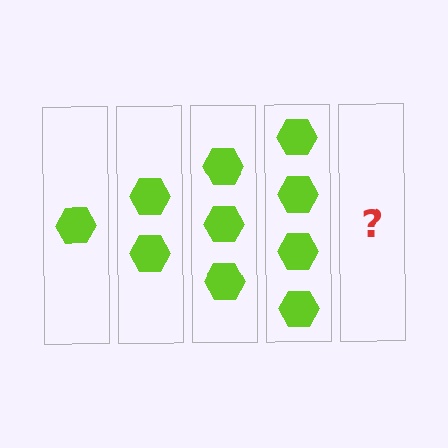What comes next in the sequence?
The next element should be 5 hexagons.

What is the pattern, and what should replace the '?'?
The pattern is that each step adds one more hexagon. The '?' should be 5 hexagons.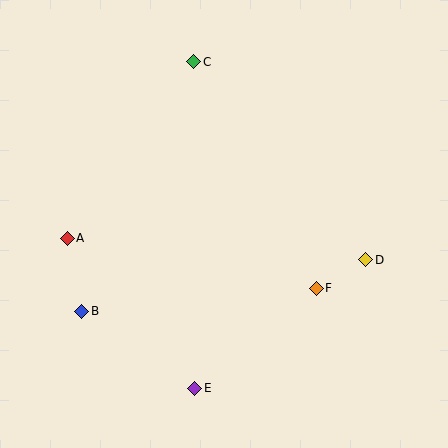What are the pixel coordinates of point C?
Point C is at (194, 62).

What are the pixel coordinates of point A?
Point A is at (67, 238).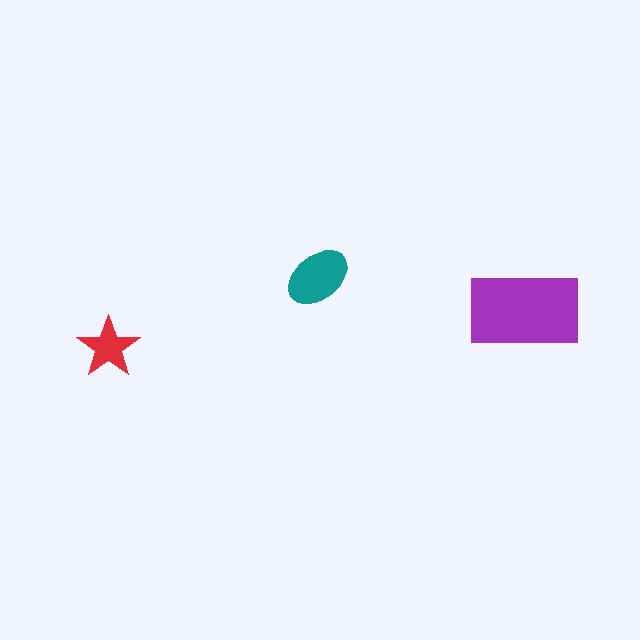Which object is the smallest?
The red star.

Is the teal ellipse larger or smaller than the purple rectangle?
Smaller.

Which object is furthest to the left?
The red star is leftmost.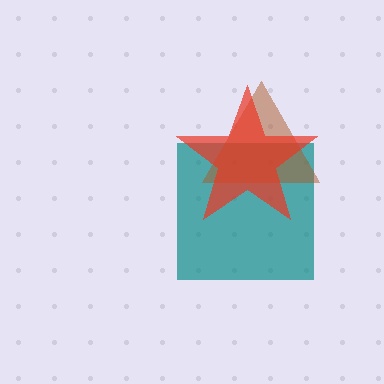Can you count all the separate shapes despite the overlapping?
Yes, there are 3 separate shapes.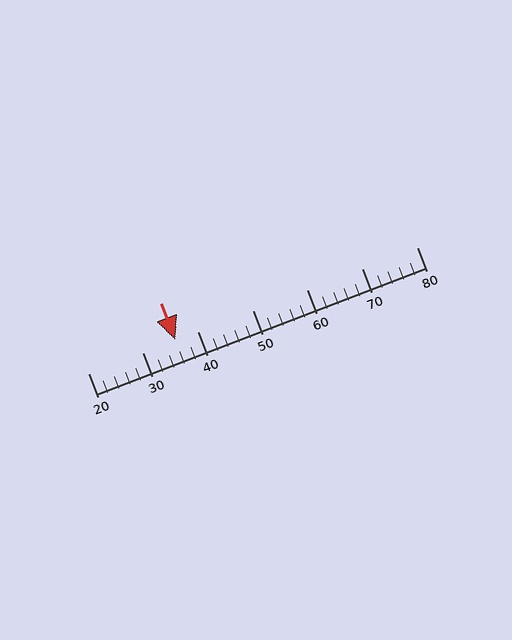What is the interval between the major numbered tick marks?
The major tick marks are spaced 10 units apart.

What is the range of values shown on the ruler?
The ruler shows values from 20 to 80.